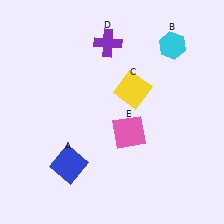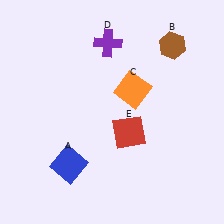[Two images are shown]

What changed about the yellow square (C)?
In Image 1, C is yellow. In Image 2, it changed to orange.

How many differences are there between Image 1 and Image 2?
There are 3 differences between the two images.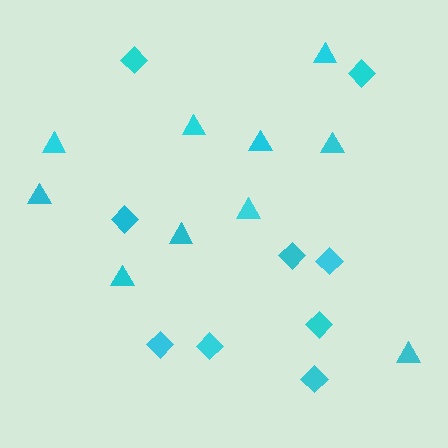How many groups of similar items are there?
There are 2 groups: one group of diamonds (9) and one group of triangles (10).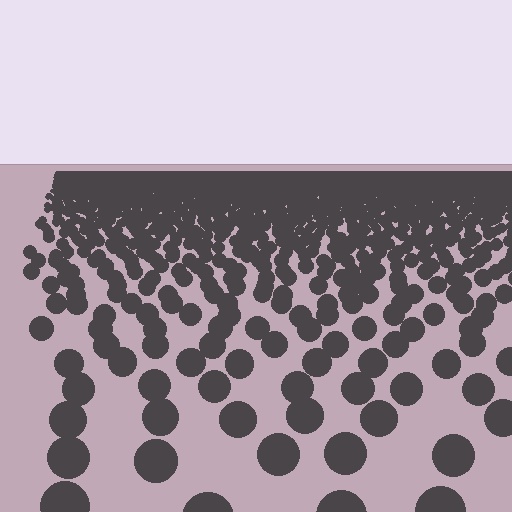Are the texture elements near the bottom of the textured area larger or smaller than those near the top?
Larger. Near the bottom, elements are closer to the viewer and appear at a bigger on-screen size.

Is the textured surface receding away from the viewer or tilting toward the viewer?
The surface is receding away from the viewer. Texture elements get smaller and denser toward the top.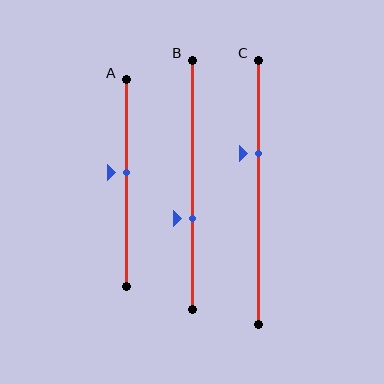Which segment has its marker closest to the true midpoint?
Segment A has its marker closest to the true midpoint.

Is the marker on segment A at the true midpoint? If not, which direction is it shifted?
No, the marker on segment A is shifted upward by about 5% of the segment length.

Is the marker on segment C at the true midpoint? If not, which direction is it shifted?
No, the marker on segment C is shifted upward by about 14% of the segment length.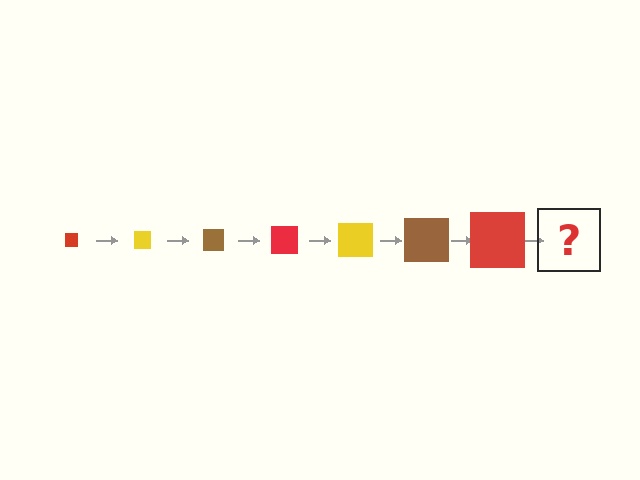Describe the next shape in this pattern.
It should be a yellow square, larger than the previous one.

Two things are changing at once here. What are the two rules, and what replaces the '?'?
The two rules are that the square grows larger each step and the color cycles through red, yellow, and brown. The '?' should be a yellow square, larger than the previous one.